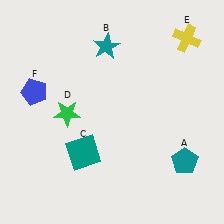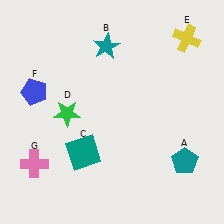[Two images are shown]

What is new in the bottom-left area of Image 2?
A pink cross (G) was added in the bottom-left area of Image 2.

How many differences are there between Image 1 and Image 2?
There is 1 difference between the two images.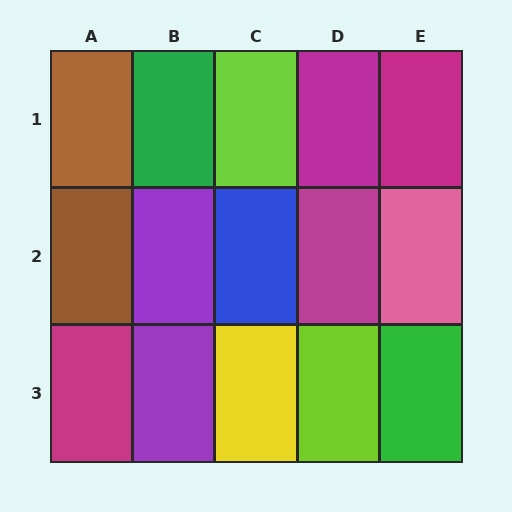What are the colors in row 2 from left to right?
Brown, purple, blue, magenta, pink.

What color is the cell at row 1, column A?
Brown.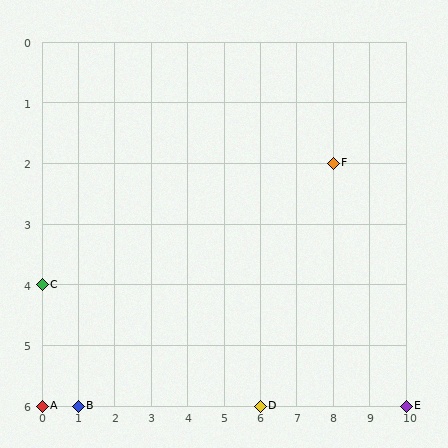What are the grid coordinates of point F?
Point F is at grid coordinates (8, 2).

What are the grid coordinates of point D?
Point D is at grid coordinates (6, 6).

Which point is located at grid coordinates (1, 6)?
Point B is at (1, 6).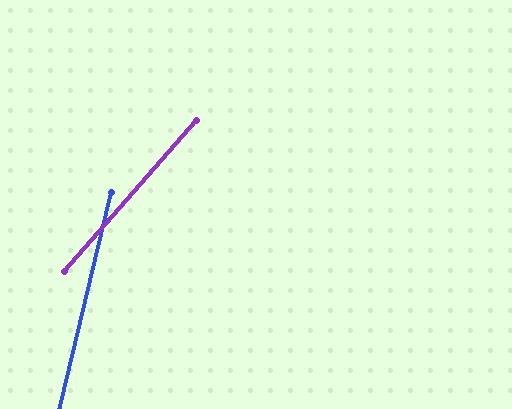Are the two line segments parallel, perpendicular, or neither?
Neither parallel nor perpendicular — they differ by about 28°.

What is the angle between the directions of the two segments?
Approximately 28 degrees.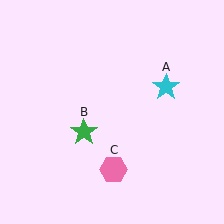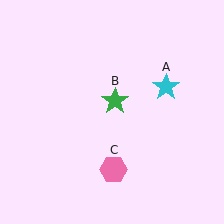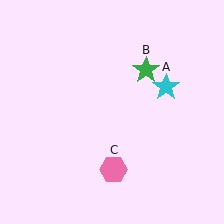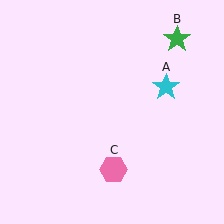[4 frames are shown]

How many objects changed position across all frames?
1 object changed position: green star (object B).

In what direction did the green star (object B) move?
The green star (object B) moved up and to the right.